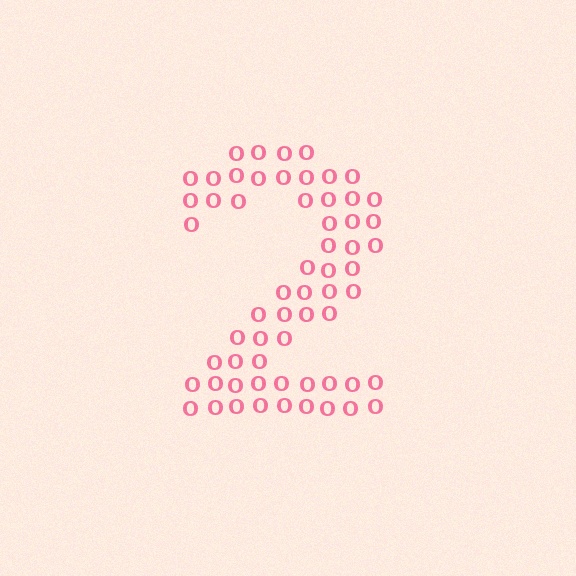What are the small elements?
The small elements are letter O's.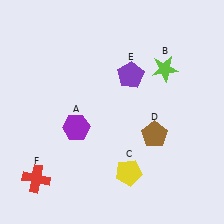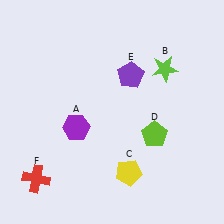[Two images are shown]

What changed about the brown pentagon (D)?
In Image 1, D is brown. In Image 2, it changed to lime.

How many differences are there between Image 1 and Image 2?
There is 1 difference between the two images.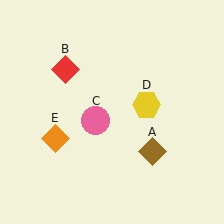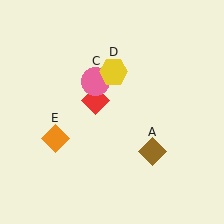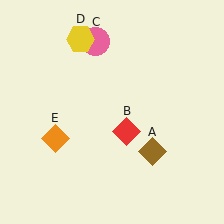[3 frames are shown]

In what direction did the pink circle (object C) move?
The pink circle (object C) moved up.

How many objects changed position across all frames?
3 objects changed position: red diamond (object B), pink circle (object C), yellow hexagon (object D).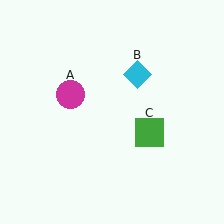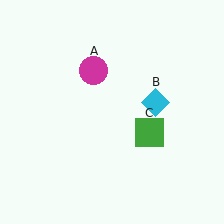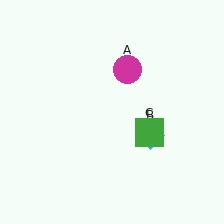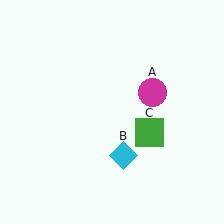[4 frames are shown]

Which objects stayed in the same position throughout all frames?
Green square (object C) remained stationary.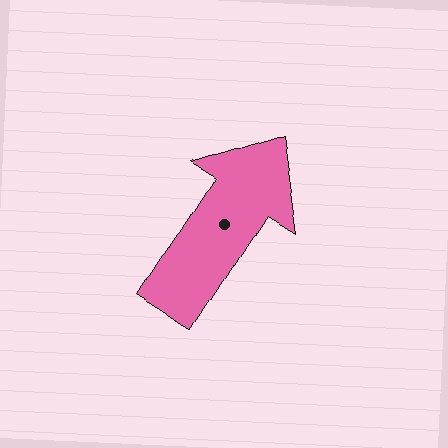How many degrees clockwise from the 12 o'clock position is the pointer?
Approximately 32 degrees.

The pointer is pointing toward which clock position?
Roughly 1 o'clock.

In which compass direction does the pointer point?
Northeast.